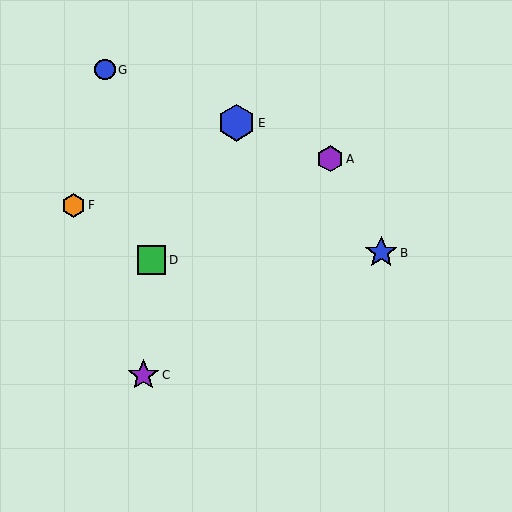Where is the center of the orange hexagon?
The center of the orange hexagon is at (73, 205).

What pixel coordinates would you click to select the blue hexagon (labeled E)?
Click at (236, 123) to select the blue hexagon E.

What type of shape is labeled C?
Shape C is a purple star.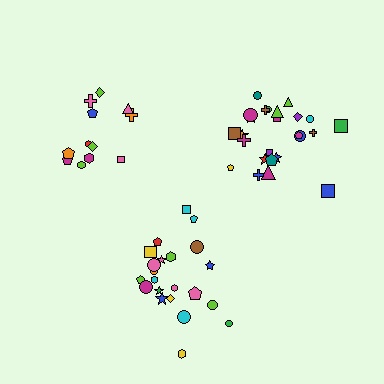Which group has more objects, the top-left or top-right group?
The top-right group.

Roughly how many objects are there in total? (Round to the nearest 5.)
Roughly 60 objects in total.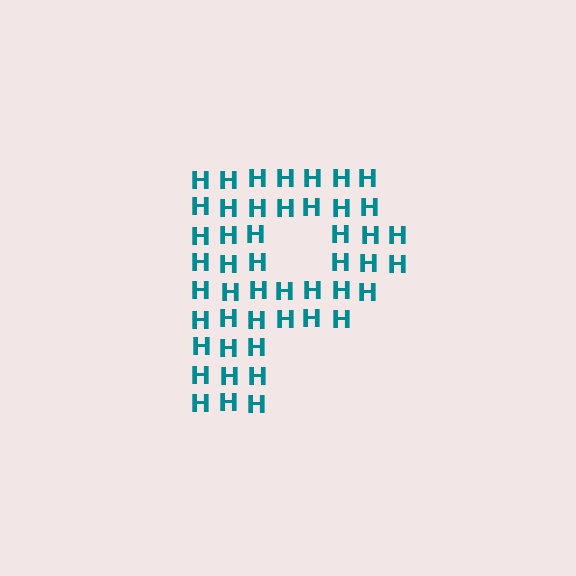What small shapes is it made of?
It is made of small letter H's.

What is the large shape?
The large shape is the letter P.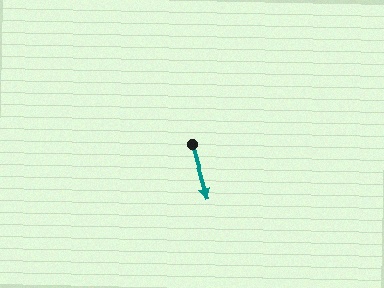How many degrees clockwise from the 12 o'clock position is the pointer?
Approximately 164 degrees.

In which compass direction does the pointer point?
South.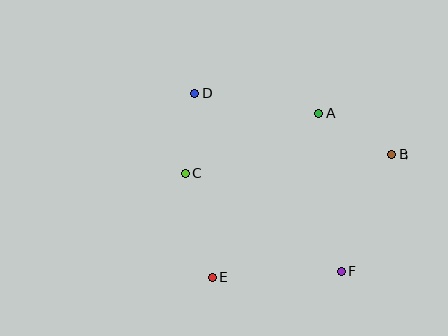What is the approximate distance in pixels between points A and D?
The distance between A and D is approximately 126 pixels.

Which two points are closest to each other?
Points C and D are closest to each other.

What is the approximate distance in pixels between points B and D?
The distance between B and D is approximately 207 pixels.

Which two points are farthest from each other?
Points D and F are farthest from each other.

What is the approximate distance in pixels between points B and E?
The distance between B and E is approximately 217 pixels.